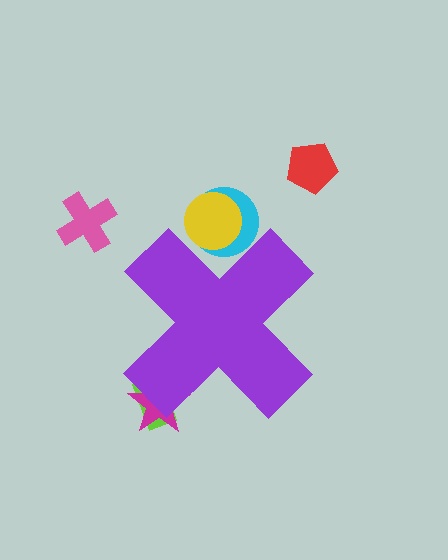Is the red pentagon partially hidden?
No, the red pentagon is fully visible.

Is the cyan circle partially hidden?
Yes, the cyan circle is partially hidden behind the purple cross.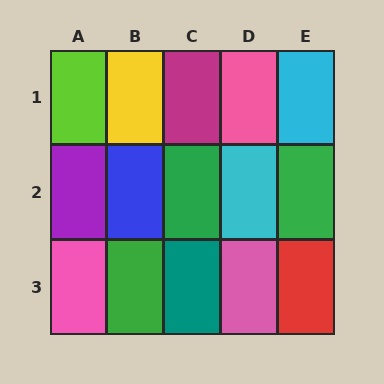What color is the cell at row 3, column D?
Pink.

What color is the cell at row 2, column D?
Cyan.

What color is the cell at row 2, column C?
Green.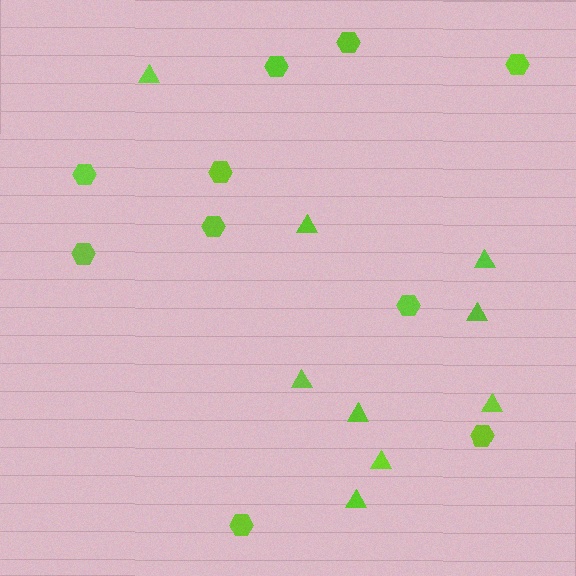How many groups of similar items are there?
There are 2 groups: one group of hexagons (10) and one group of triangles (9).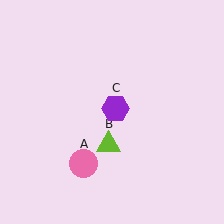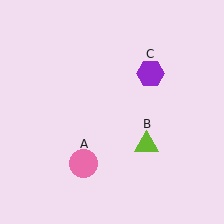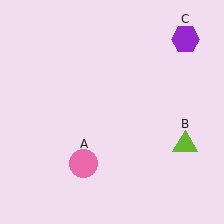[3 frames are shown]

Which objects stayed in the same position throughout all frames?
Pink circle (object A) remained stationary.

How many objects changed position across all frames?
2 objects changed position: lime triangle (object B), purple hexagon (object C).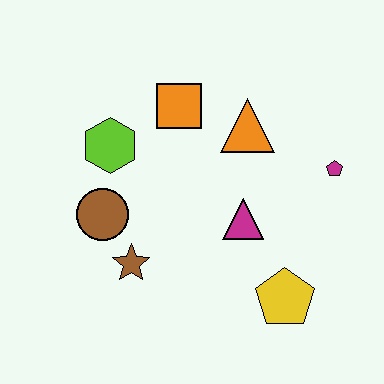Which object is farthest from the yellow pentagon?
The lime hexagon is farthest from the yellow pentagon.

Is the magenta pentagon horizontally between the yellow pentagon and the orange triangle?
No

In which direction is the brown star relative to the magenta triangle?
The brown star is to the left of the magenta triangle.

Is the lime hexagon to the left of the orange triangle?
Yes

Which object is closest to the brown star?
The brown circle is closest to the brown star.